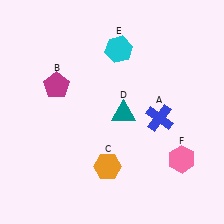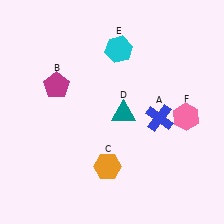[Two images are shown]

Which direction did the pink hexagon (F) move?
The pink hexagon (F) moved up.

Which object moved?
The pink hexagon (F) moved up.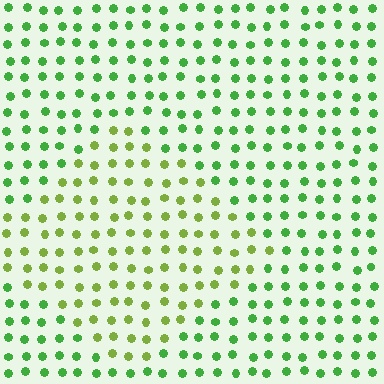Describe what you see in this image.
The image is filled with small green elements in a uniform arrangement. A diamond-shaped region is visible where the elements are tinted to a slightly different hue, forming a subtle color boundary.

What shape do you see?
I see a diamond.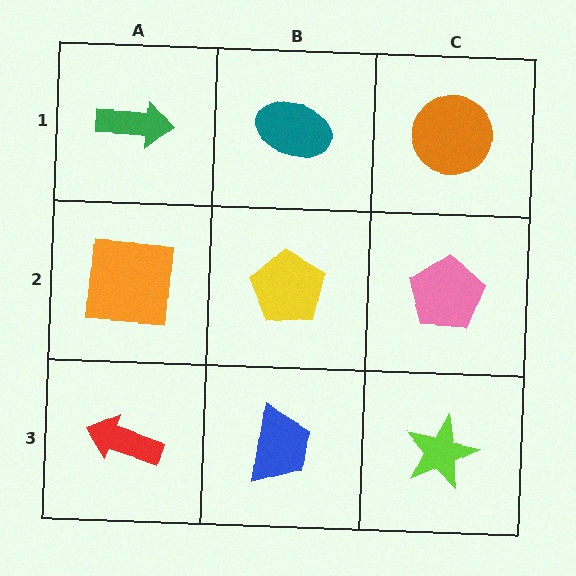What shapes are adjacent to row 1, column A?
An orange square (row 2, column A), a teal ellipse (row 1, column B).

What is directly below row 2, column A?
A red arrow.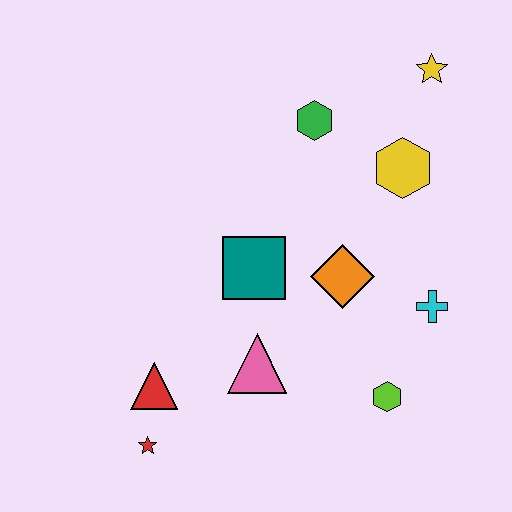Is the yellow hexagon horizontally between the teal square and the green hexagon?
No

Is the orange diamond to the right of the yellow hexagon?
No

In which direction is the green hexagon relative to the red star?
The green hexagon is above the red star.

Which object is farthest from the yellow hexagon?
The red star is farthest from the yellow hexagon.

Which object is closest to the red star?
The red triangle is closest to the red star.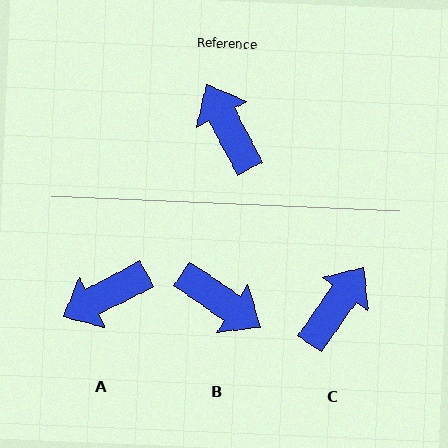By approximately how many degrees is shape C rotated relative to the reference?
Approximately 63 degrees clockwise.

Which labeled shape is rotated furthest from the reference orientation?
B, about 151 degrees away.